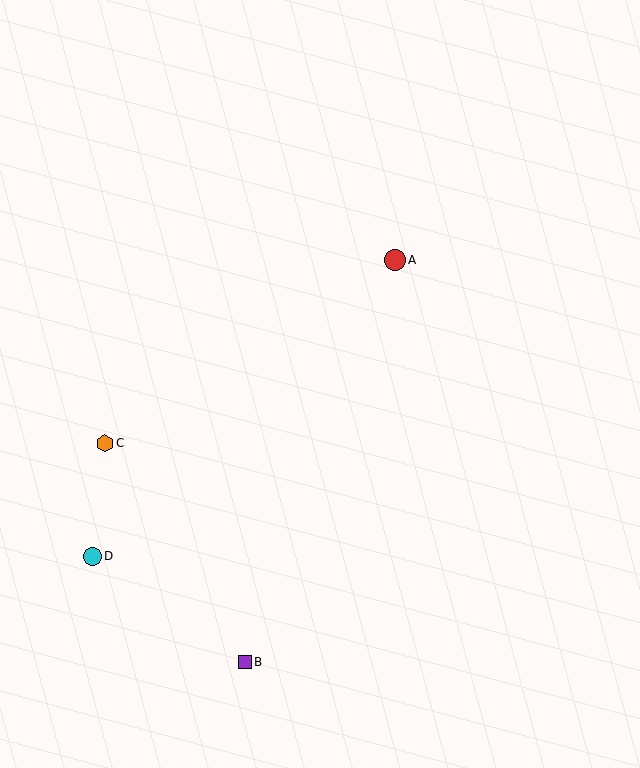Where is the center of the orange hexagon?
The center of the orange hexagon is at (105, 443).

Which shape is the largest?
The red circle (labeled A) is the largest.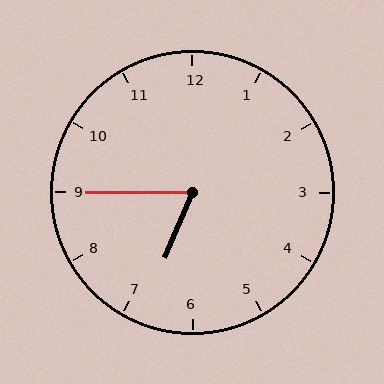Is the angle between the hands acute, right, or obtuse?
It is acute.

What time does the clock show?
6:45.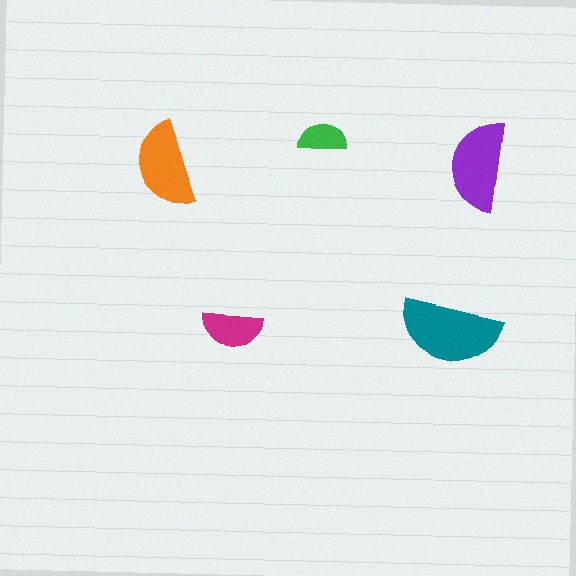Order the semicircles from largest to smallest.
the teal one, the purple one, the orange one, the magenta one, the green one.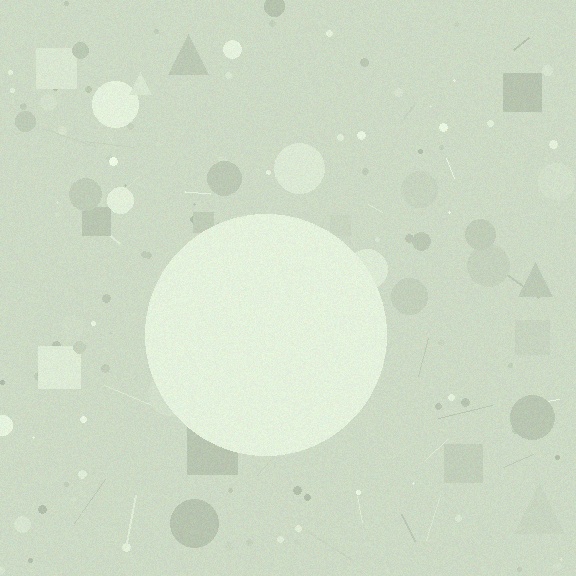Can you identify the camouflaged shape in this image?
The camouflaged shape is a circle.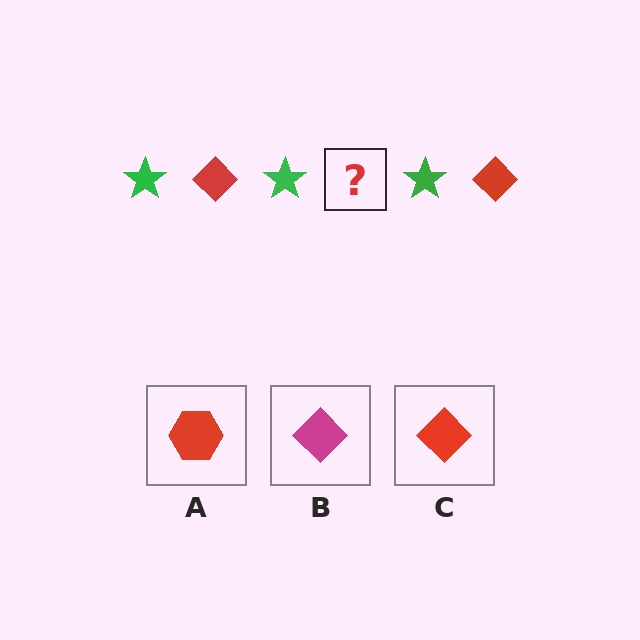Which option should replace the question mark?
Option C.